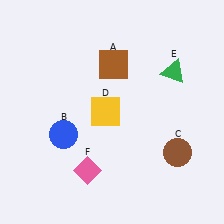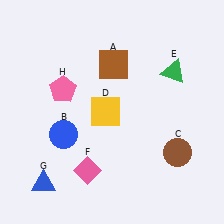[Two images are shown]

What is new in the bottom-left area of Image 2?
A blue triangle (G) was added in the bottom-left area of Image 2.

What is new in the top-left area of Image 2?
A pink pentagon (H) was added in the top-left area of Image 2.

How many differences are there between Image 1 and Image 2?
There are 2 differences between the two images.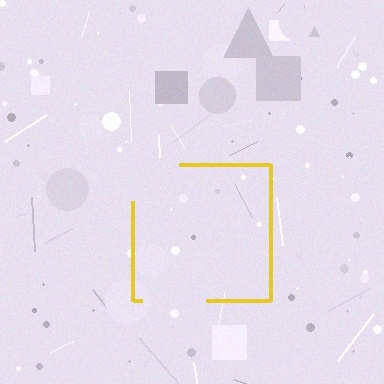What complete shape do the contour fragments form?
The contour fragments form a square.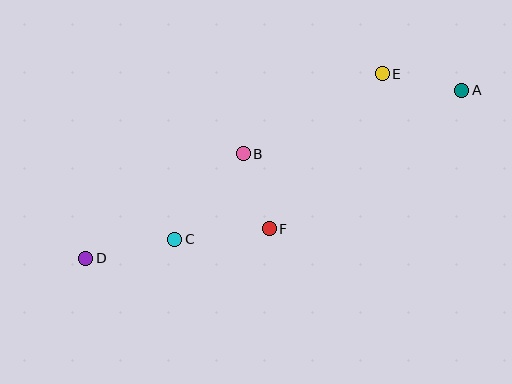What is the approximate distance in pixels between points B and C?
The distance between B and C is approximately 110 pixels.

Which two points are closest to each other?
Points B and F are closest to each other.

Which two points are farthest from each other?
Points A and D are farthest from each other.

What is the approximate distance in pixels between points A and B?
The distance between A and B is approximately 228 pixels.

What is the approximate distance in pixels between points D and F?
The distance between D and F is approximately 186 pixels.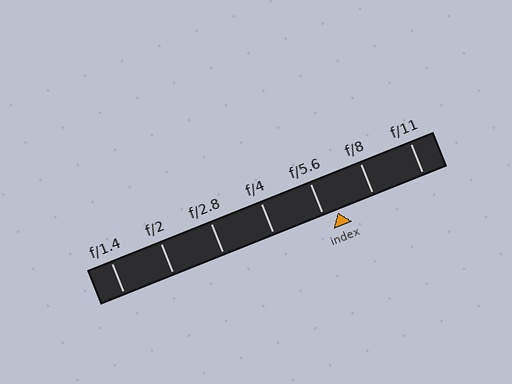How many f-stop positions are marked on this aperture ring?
There are 7 f-stop positions marked.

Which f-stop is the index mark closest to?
The index mark is closest to f/5.6.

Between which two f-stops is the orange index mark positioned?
The index mark is between f/5.6 and f/8.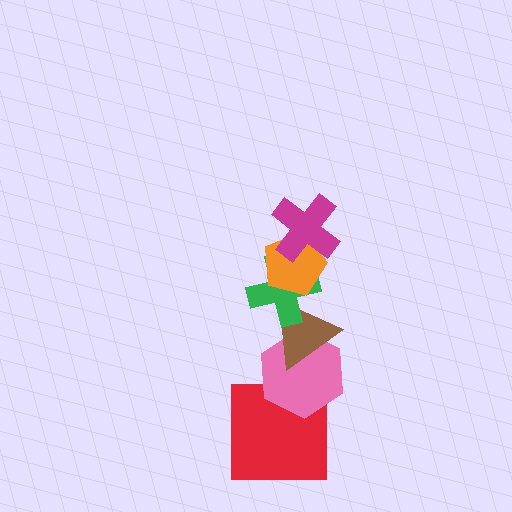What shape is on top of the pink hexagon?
The brown triangle is on top of the pink hexagon.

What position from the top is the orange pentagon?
The orange pentagon is 2nd from the top.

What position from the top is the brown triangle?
The brown triangle is 4th from the top.